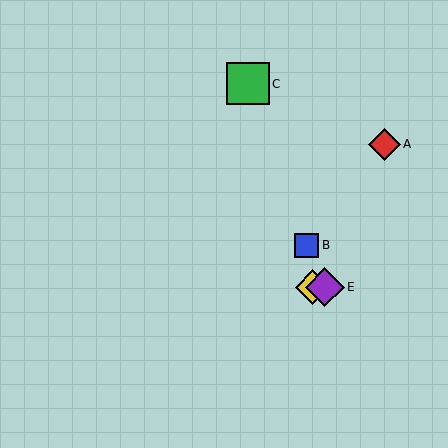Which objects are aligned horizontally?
Objects D, E are aligned horizontally.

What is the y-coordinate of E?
Object E is at y≈287.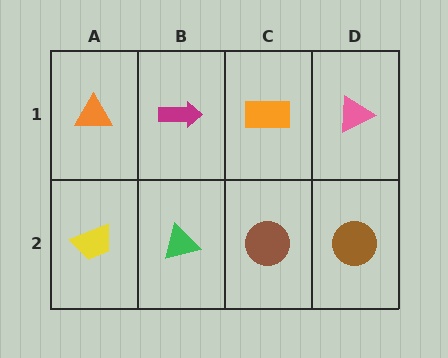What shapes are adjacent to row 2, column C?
An orange rectangle (row 1, column C), a green triangle (row 2, column B), a brown circle (row 2, column D).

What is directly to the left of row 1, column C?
A magenta arrow.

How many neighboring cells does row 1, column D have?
2.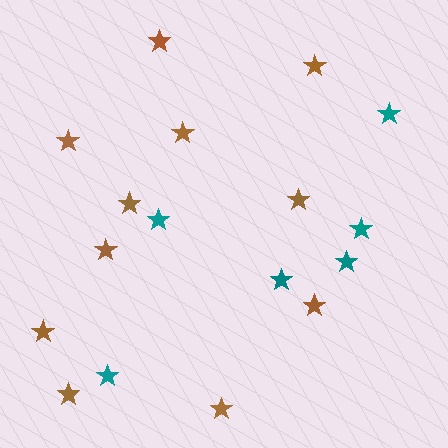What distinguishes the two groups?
There are 2 groups: one group of teal stars (6) and one group of brown stars (11).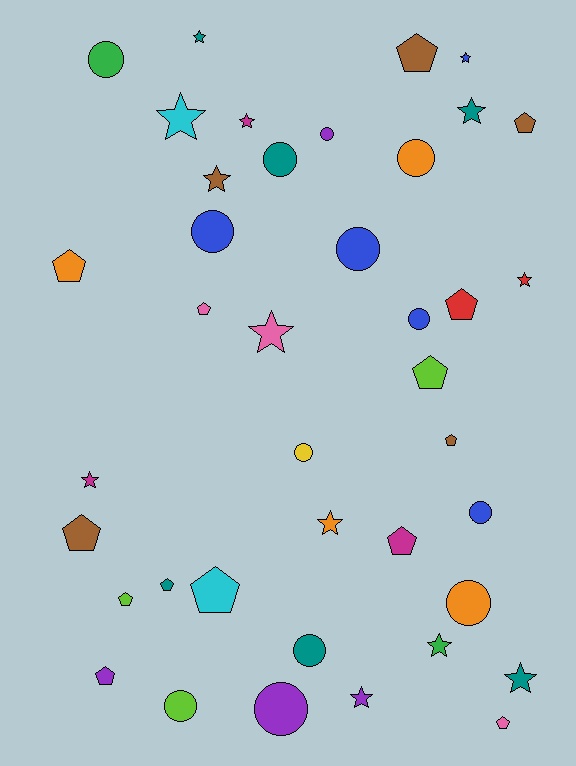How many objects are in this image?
There are 40 objects.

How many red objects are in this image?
There are 2 red objects.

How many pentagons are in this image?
There are 14 pentagons.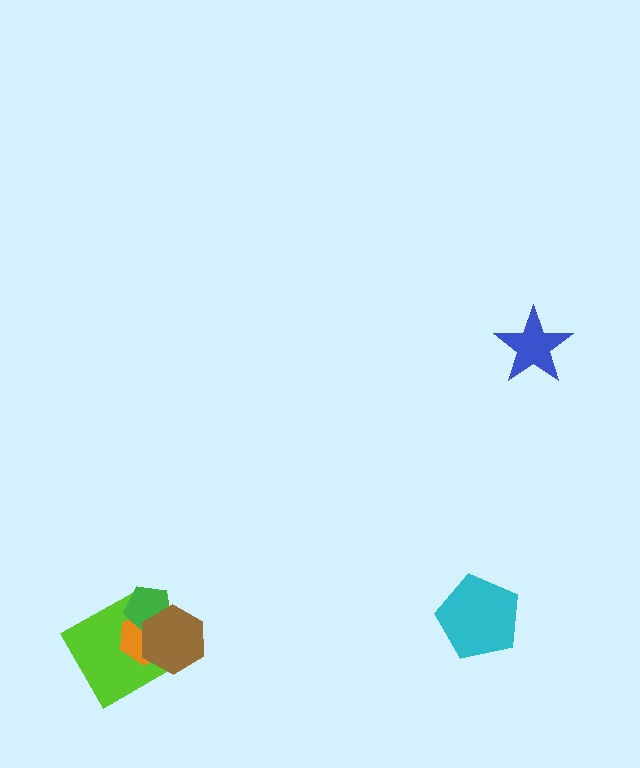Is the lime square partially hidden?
Yes, it is partially covered by another shape.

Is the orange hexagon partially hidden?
Yes, it is partially covered by another shape.